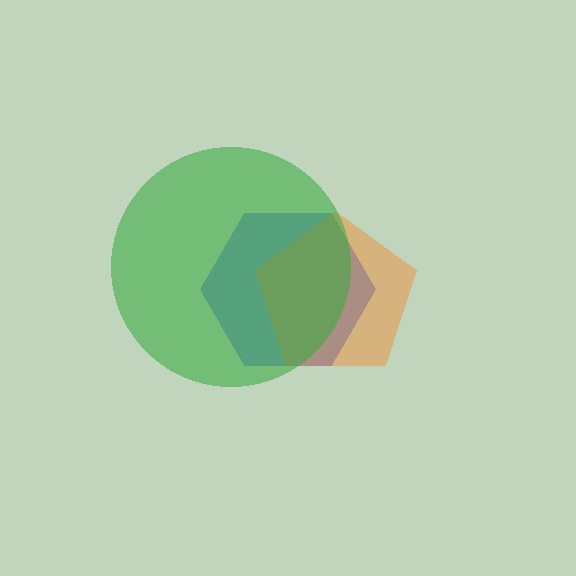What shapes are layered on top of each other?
The layered shapes are: a blue hexagon, an orange pentagon, a green circle.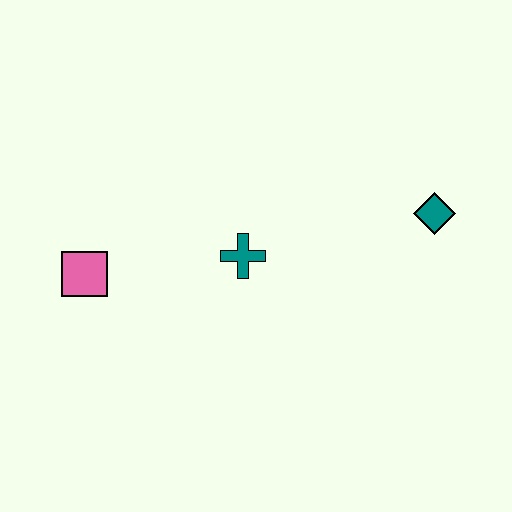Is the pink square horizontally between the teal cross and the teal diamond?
No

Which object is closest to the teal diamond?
The teal cross is closest to the teal diamond.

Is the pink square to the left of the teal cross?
Yes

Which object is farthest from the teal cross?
The teal diamond is farthest from the teal cross.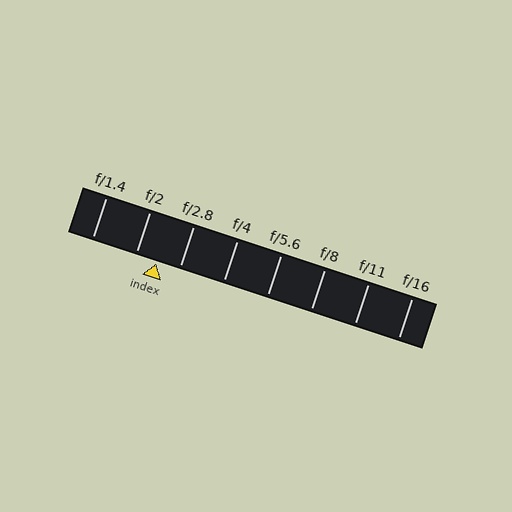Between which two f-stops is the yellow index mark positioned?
The index mark is between f/2 and f/2.8.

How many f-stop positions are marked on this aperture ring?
There are 8 f-stop positions marked.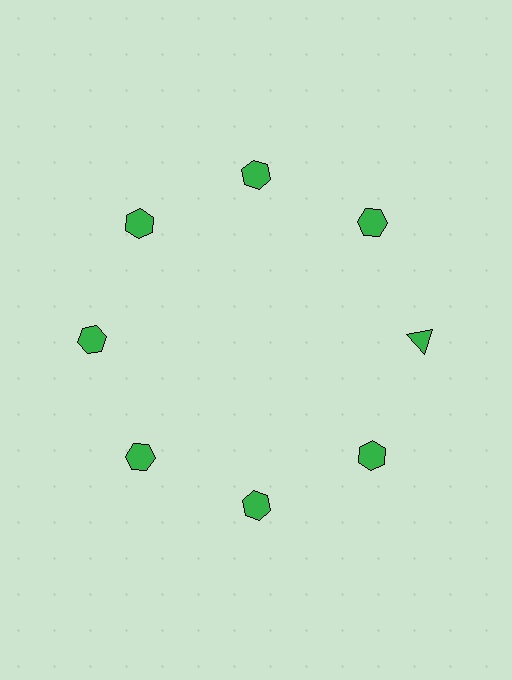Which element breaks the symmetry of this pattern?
The green triangle at roughly the 3 o'clock position breaks the symmetry. All other shapes are green hexagons.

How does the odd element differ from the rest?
It has a different shape: triangle instead of hexagon.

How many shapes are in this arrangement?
There are 8 shapes arranged in a ring pattern.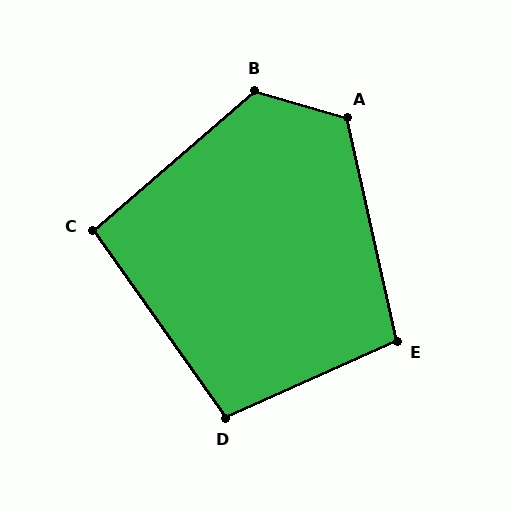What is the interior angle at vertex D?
Approximately 101 degrees (obtuse).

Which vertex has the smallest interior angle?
C, at approximately 96 degrees.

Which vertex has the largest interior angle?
B, at approximately 123 degrees.